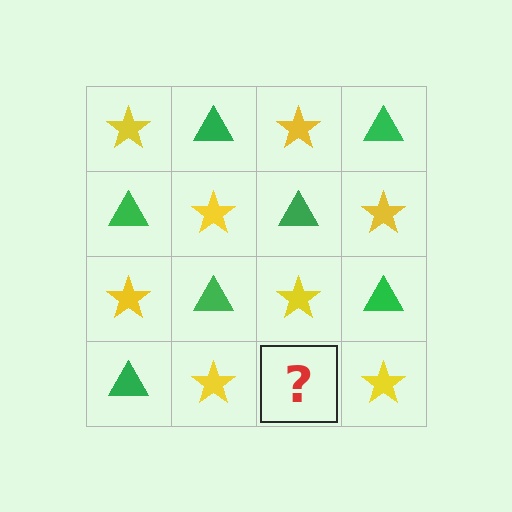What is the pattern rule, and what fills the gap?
The rule is that it alternates yellow star and green triangle in a checkerboard pattern. The gap should be filled with a green triangle.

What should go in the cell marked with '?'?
The missing cell should contain a green triangle.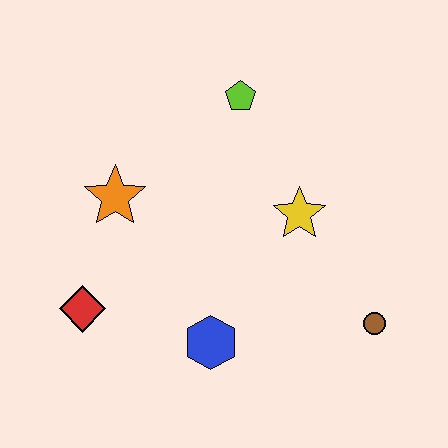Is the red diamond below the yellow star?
Yes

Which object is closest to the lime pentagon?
The yellow star is closest to the lime pentagon.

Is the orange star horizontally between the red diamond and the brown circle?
Yes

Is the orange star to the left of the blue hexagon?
Yes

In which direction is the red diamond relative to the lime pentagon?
The red diamond is below the lime pentagon.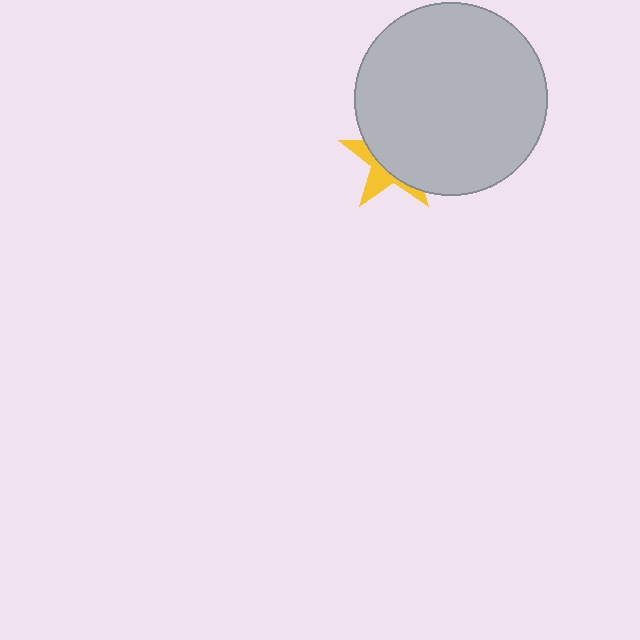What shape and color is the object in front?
The object in front is a light gray circle.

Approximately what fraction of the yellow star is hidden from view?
Roughly 67% of the yellow star is hidden behind the light gray circle.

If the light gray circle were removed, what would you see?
You would see the complete yellow star.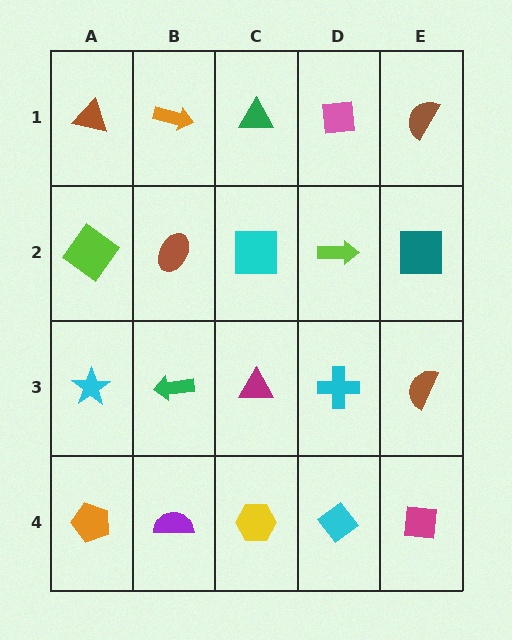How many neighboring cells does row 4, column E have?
2.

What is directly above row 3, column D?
A lime arrow.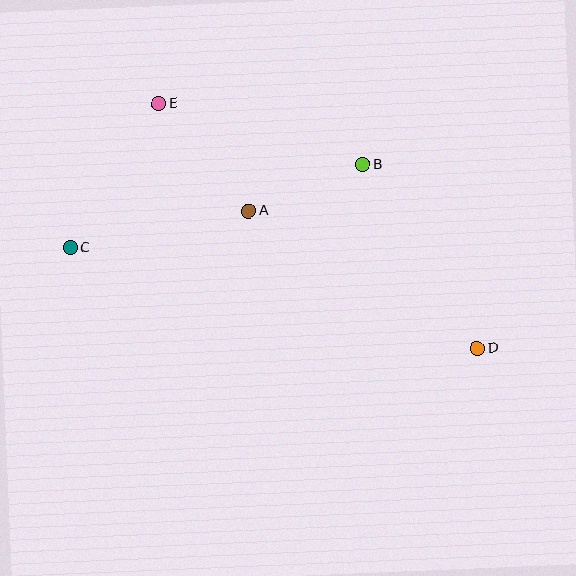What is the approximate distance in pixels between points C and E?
The distance between C and E is approximately 169 pixels.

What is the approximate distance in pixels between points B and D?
The distance between B and D is approximately 217 pixels.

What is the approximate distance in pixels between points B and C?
The distance between B and C is approximately 304 pixels.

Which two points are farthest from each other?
Points C and D are farthest from each other.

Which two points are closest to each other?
Points A and B are closest to each other.